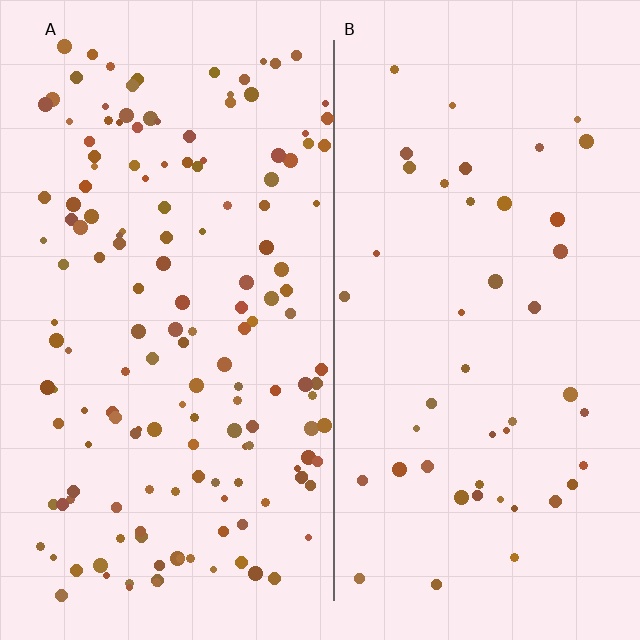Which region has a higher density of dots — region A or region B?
A (the left).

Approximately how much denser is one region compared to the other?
Approximately 3.4× — region A over region B.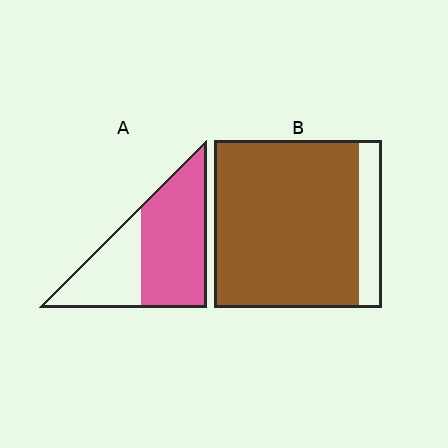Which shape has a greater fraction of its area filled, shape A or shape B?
Shape B.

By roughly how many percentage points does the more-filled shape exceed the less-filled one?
By roughly 25 percentage points (B over A).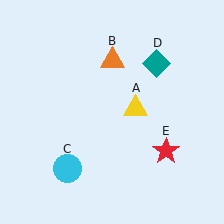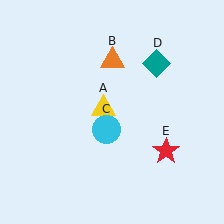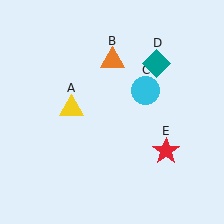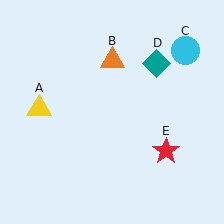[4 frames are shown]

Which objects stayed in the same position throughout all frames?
Orange triangle (object B) and teal diamond (object D) and red star (object E) remained stationary.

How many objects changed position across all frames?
2 objects changed position: yellow triangle (object A), cyan circle (object C).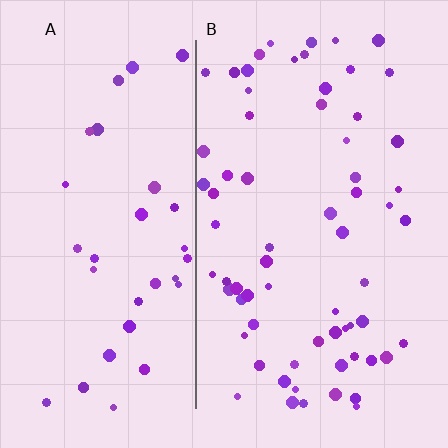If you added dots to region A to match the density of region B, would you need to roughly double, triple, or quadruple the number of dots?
Approximately double.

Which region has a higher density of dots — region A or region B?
B (the right).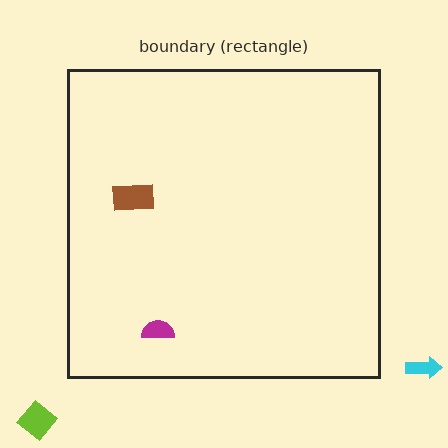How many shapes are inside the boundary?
2 inside, 2 outside.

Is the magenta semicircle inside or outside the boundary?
Inside.